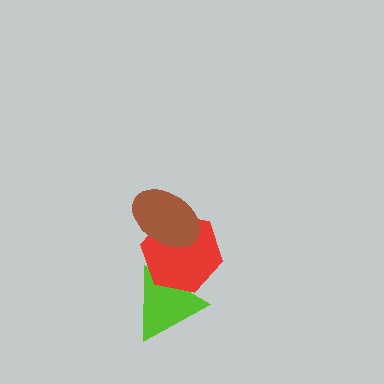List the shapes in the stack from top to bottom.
From top to bottom: the brown ellipse, the red hexagon, the lime triangle.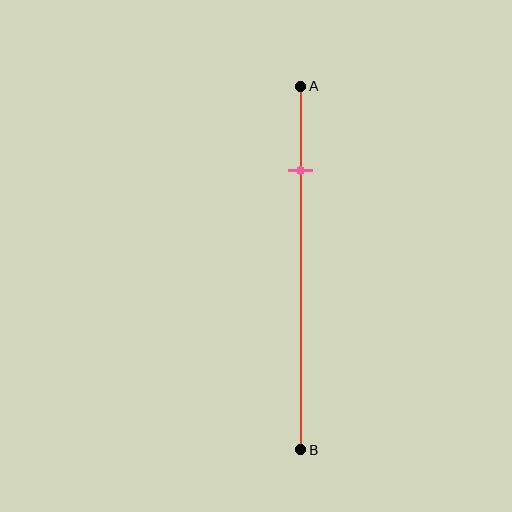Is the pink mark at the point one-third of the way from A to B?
No, the mark is at about 25% from A, not at the 33% one-third point.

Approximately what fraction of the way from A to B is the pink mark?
The pink mark is approximately 25% of the way from A to B.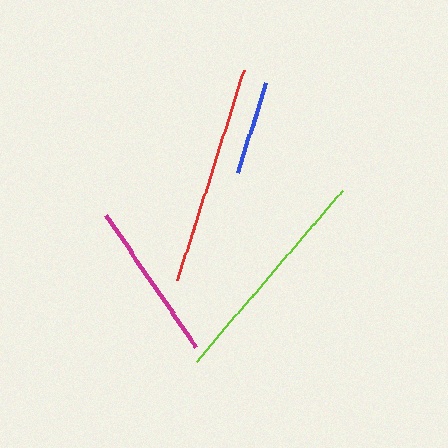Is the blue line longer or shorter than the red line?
The red line is longer than the blue line.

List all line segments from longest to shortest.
From longest to shortest: lime, red, magenta, blue.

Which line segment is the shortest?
The blue line is the shortest at approximately 95 pixels.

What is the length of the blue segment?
The blue segment is approximately 95 pixels long.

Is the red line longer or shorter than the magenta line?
The red line is longer than the magenta line.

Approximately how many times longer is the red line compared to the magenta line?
The red line is approximately 1.4 times the length of the magenta line.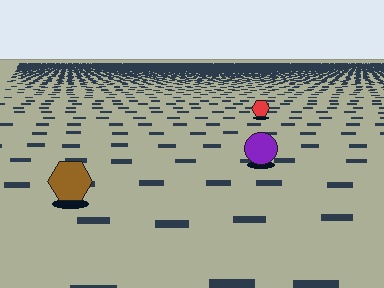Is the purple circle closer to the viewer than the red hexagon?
Yes. The purple circle is closer — you can tell from the texture gradient: the ground texture is coarser near it.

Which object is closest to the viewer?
The brown hexagon is closest. The texture marks near it are larger and more spread out.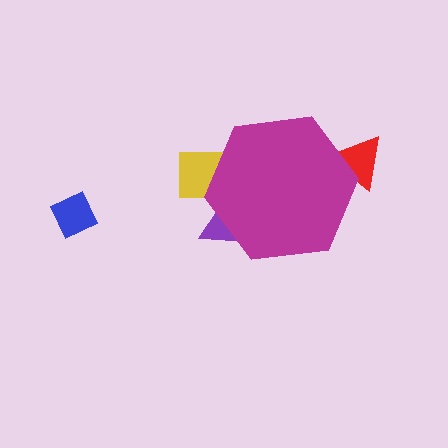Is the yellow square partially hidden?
Yes, the yellow square is partially hidden behind the magenta hexagon.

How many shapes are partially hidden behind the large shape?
3 shapes are partially hidden.